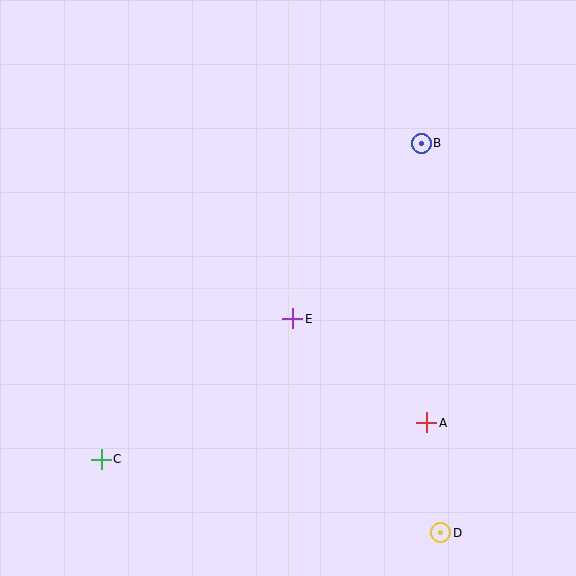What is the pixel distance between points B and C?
The distance between B and C is 450 pixels.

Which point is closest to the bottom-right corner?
Point D is closest to the bottom-right corner.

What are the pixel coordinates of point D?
Point D is at (441, 533).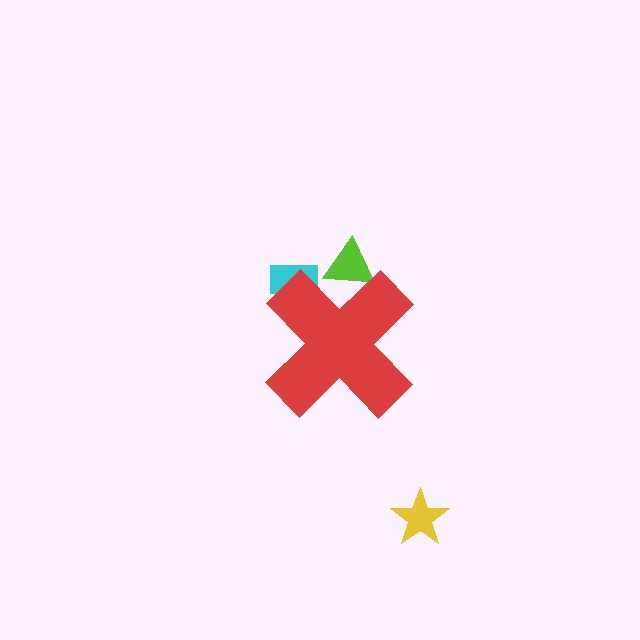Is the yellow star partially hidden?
No, the yellow star is fully visible.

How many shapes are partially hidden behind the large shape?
2 shapes are partially hidden.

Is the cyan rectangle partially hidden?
Yes, the cyan rectangle is partially hidden behind the red cross.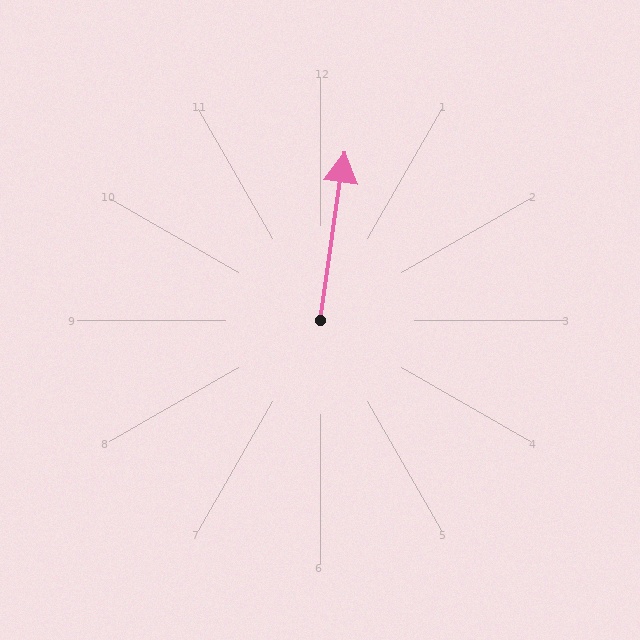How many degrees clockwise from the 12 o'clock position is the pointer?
Approximately 8 degrees.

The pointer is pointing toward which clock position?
Roughly 12 o'clock.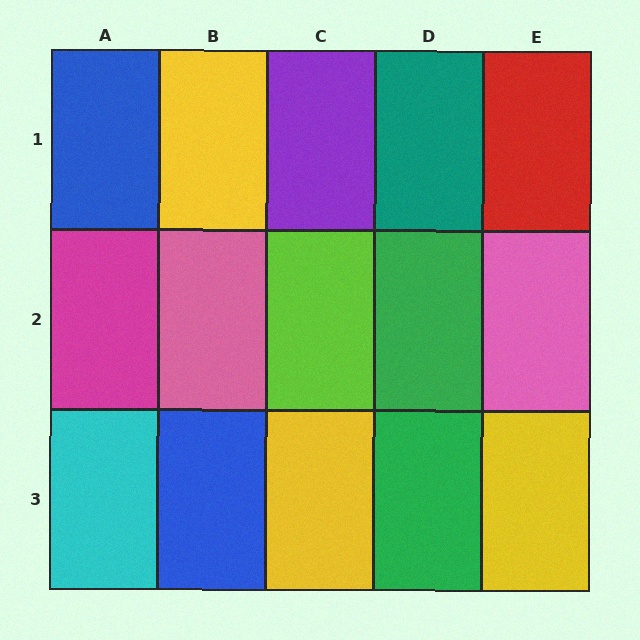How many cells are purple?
1 cell is purple.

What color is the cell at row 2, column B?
Pink.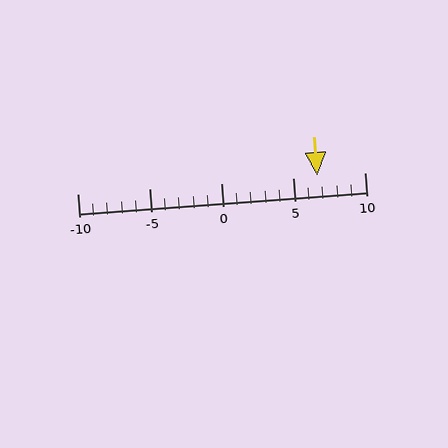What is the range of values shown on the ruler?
The ruler shows values from -10 to 10.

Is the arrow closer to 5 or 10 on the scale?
The arrow is closer to 5.